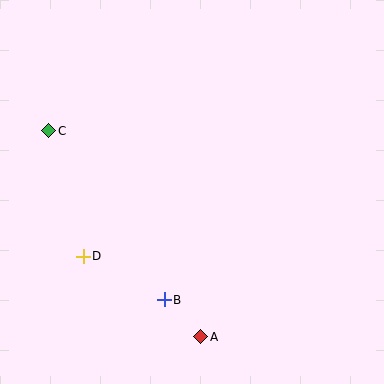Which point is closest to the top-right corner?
Point C is closest to the top-right corner.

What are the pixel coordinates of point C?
Point C is at (49, 131).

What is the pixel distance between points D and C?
The distance between D and C is 130 pixels.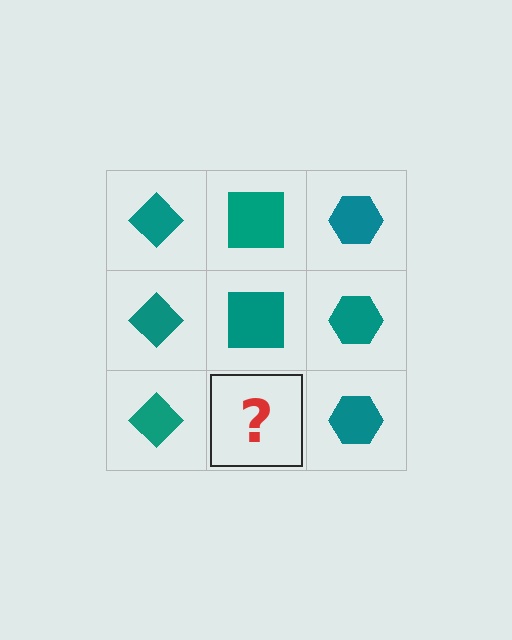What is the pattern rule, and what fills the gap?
The rule is that each column has a consistent shape. The gap should be filled with a teal square.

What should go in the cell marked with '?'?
The missing cell should contain a teal square.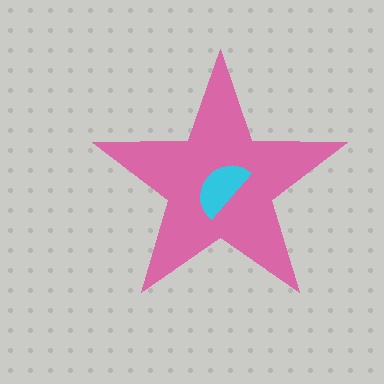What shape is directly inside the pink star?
The cyan semicircle.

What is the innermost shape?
The cyan semicircle.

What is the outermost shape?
The pink star.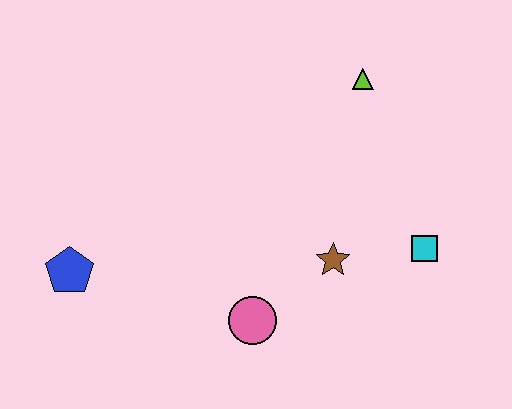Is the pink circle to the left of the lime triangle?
Yes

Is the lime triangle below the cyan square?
No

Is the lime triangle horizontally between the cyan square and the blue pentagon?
Yes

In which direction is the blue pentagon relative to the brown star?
The blue pentagon is to the left of the brown star.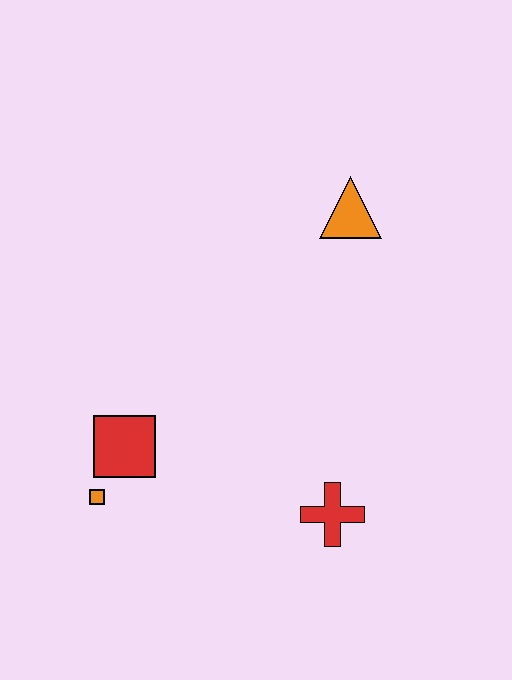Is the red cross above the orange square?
No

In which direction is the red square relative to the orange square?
The red square is above the orange square.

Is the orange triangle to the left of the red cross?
No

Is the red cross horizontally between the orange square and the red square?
No